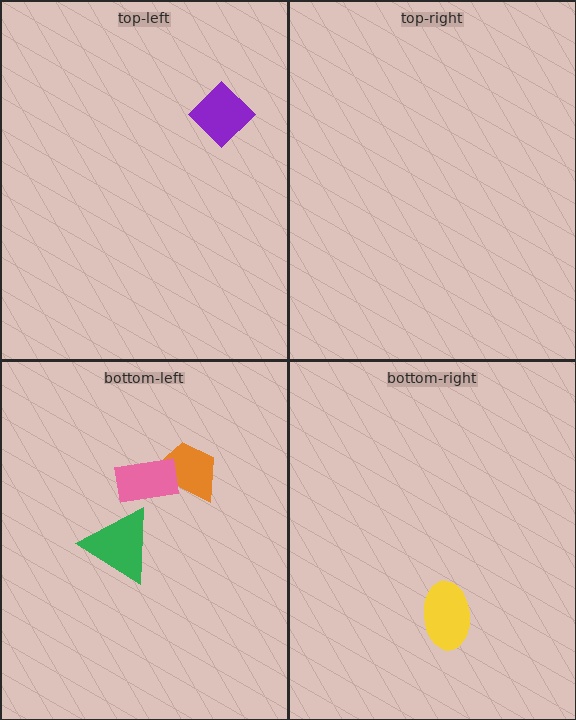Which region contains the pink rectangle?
The bottom-left region.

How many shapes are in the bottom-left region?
3.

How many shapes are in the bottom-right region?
1.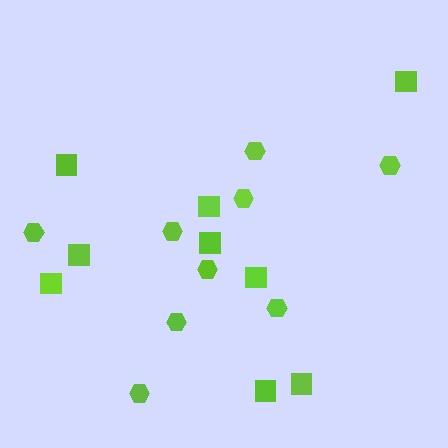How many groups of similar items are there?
There are 2 groups: one group of hexagons (9) and one group of squares (9).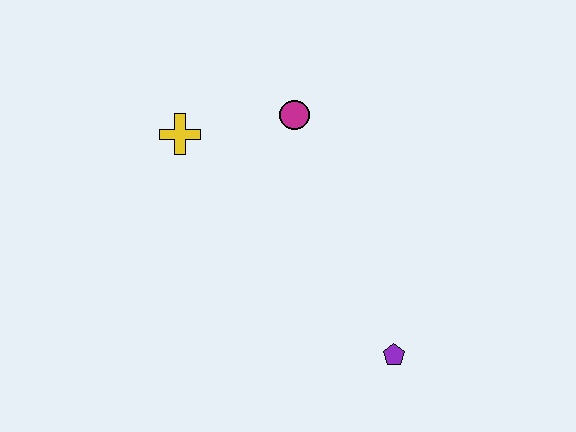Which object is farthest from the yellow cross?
The purple pentagon is farthest from the yellow cross.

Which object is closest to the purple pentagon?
The magenta circle is closest to the purple pentagon.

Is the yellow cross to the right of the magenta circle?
No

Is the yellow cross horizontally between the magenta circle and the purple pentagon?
No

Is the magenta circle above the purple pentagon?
Yes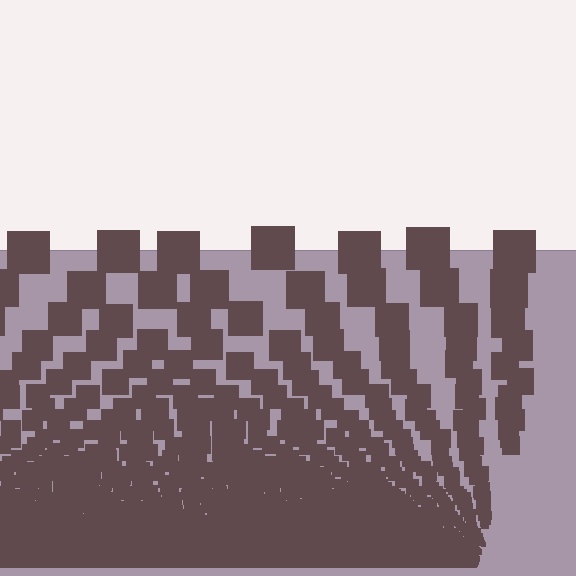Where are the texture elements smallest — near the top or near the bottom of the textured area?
Near the bottom.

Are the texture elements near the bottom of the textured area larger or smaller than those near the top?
Smaller. The gradient is inverted — elements near the bottom are smaller and denser.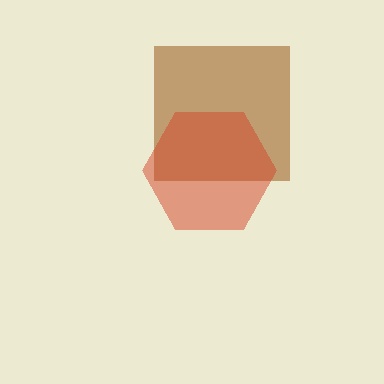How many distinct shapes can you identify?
There are 2 distinct shapes: a brown square, a red hexagon.